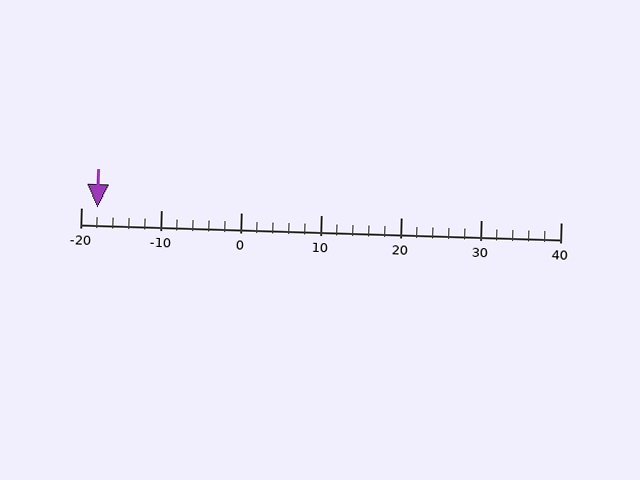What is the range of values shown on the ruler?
The ruler shows values from -20 to 40.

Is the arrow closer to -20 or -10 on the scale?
The arrow is closer to -20.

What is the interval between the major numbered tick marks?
The major tick marks are spaced 10 units apart.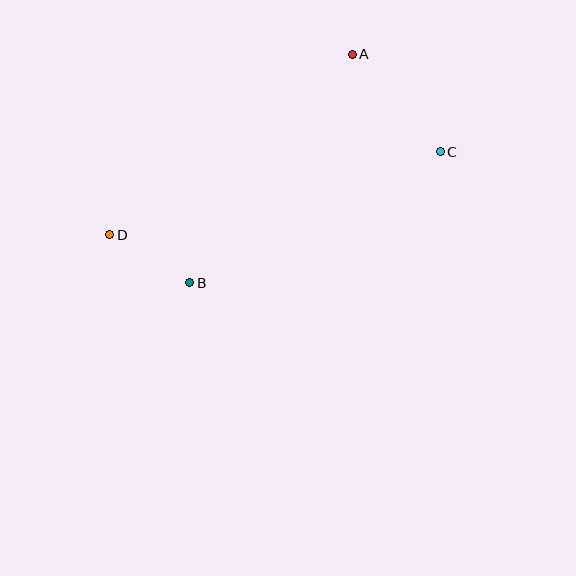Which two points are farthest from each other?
Points C and D are farthest from each other.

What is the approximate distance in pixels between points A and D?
The distance between A and D is approximately 302 pixels.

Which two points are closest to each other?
Points B and D are closest to each other.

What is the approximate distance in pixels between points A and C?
The distance between A and C is approximately 131 pixels.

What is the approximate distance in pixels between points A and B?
The distance between A and B is approximately 280 pixels.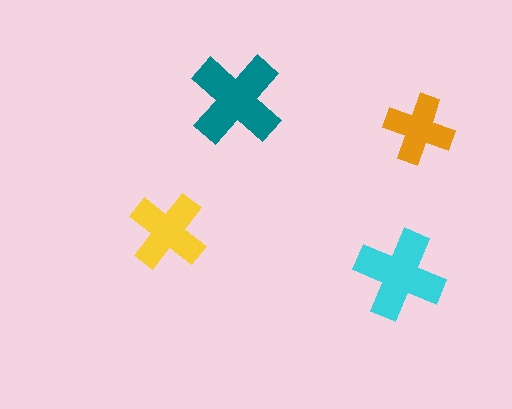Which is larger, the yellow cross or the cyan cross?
The cyan one.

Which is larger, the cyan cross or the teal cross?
The teal one.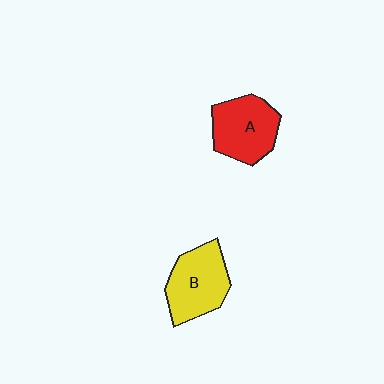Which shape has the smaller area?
Shape A (red).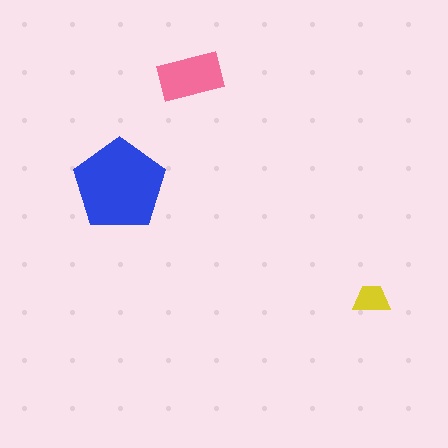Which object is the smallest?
The yellow trapezoid.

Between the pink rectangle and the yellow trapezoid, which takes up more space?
The pink rectangle.